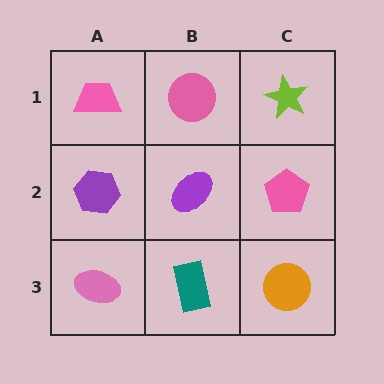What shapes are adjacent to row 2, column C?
A lime star (row 1, column C), an orange circle (row 3, column C), a purple ellipse (row 2, column B).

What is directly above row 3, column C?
A pink pentagon.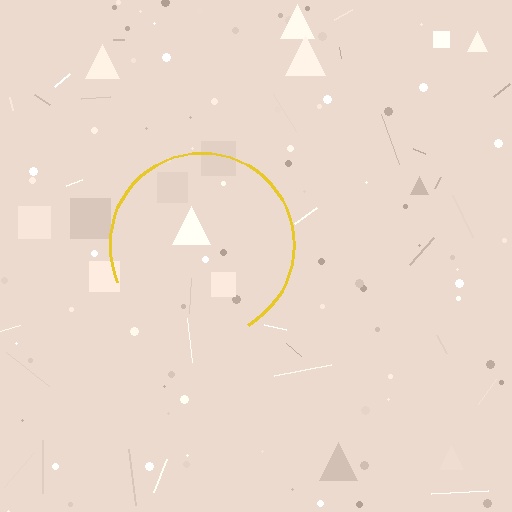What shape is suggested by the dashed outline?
The dashed outline suggests a circle.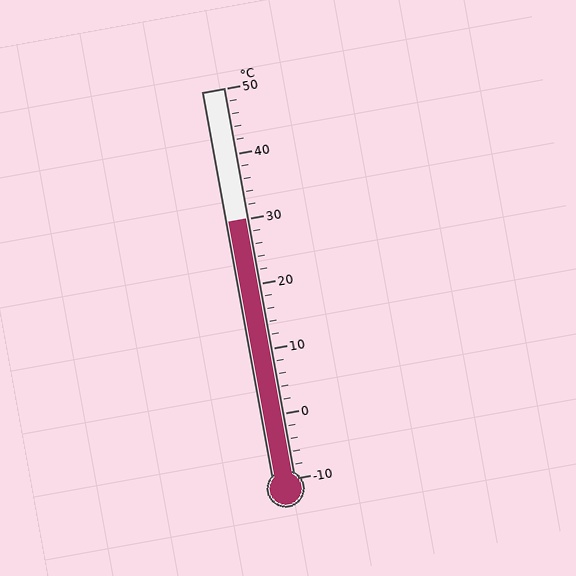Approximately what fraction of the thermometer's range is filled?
The thermometer is filled to approximately 65% of its range.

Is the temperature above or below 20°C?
The temperature is above 20°C.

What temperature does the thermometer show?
The thermometer shows approximately 30°C.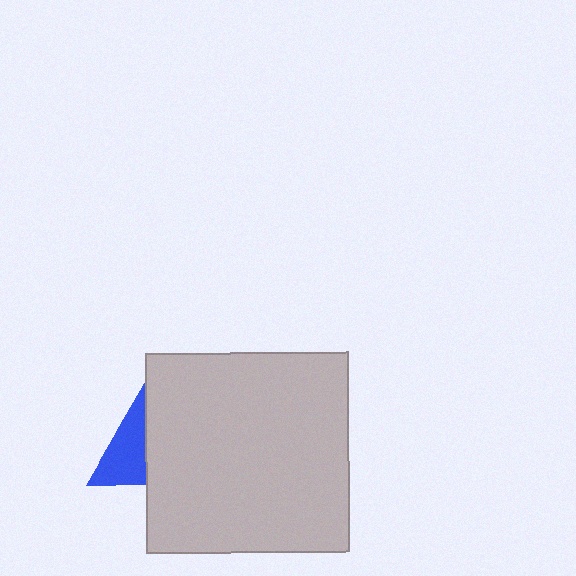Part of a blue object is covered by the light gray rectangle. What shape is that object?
It is a triangle.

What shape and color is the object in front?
The object in front is a light gray rectangle.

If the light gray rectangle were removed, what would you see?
You would see the complete blue triangle.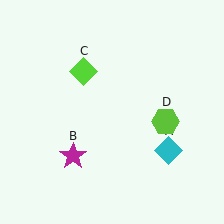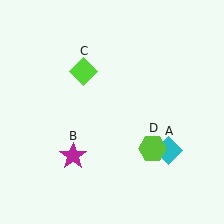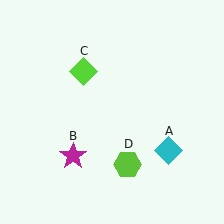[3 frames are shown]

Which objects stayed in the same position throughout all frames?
Cyan diamond (object A) and magenta star (object B) and lime diamond (object C) remained stationary.